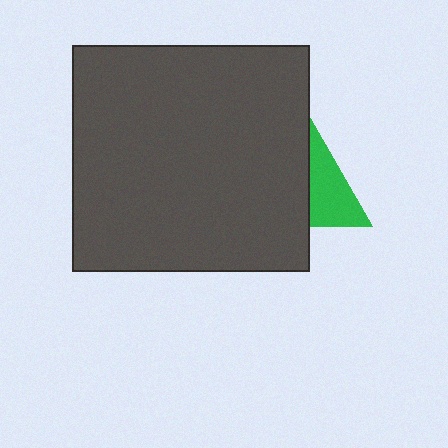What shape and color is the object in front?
The object in front is a dark gray rectangle.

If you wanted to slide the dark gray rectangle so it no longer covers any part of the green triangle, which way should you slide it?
Slide it left — that is the most direct way to separate the two shapes.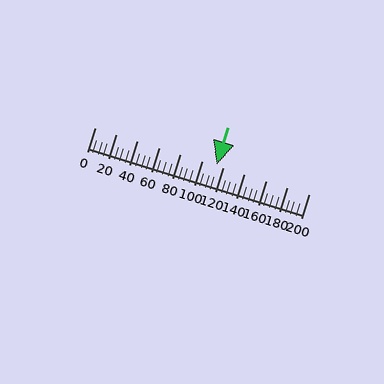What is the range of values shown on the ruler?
The ruler shows values from 0 to 200.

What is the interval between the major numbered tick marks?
The major tick marks are spaced 20 units apart.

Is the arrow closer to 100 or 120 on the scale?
The arrow is closer to 120.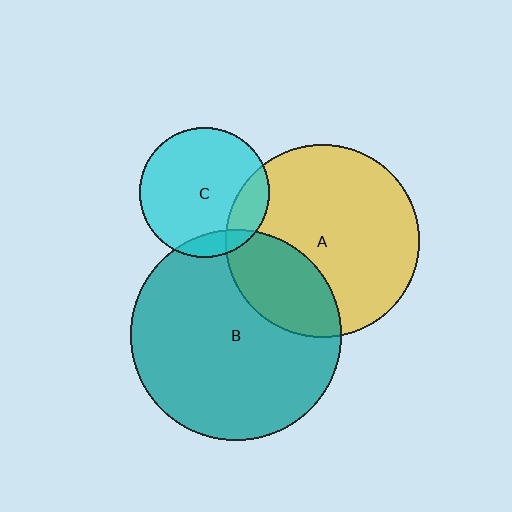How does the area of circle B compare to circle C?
Approximately 2.6 times.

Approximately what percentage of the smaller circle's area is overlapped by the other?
Approximately 15%.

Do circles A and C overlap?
Yes.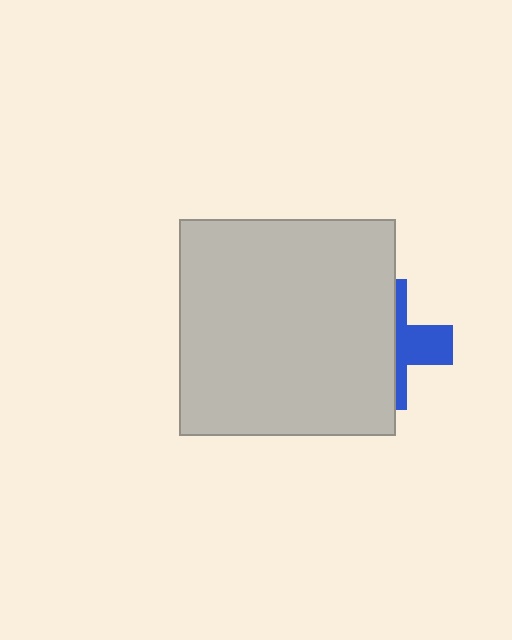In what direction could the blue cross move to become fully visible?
The blue cross could move right. That would shift it out from behind the light gray square entirely.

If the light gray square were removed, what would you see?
You would see the complete blue cross.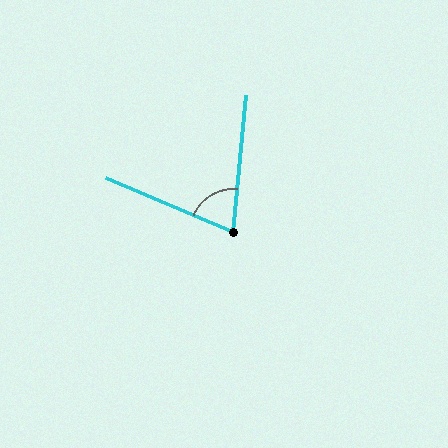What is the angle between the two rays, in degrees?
Approximately 72 degrees.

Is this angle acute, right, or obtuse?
It is acute.